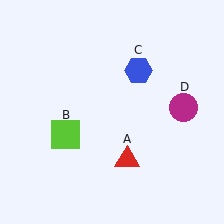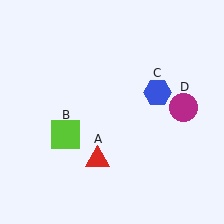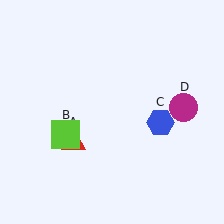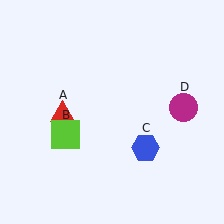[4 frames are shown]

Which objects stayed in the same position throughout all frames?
Lime square (object B) and magenta circle (object D) remained stationary.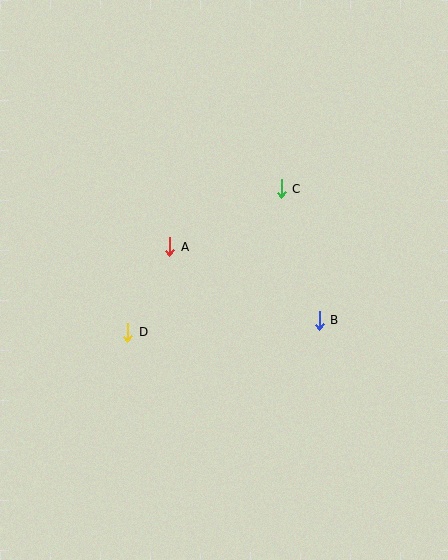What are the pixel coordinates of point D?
Point D is at (128, 332).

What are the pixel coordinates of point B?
Point B is at (319, 320).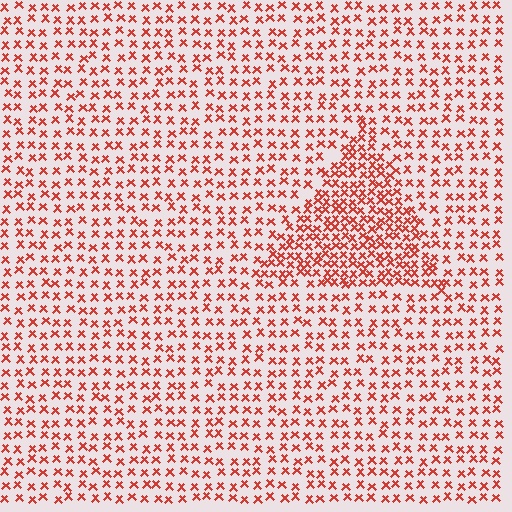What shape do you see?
I see a triangle.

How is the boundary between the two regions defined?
The boundary is defined by a change in element density (approximately 2.0x ratio). All elements are the same color, size, and shape.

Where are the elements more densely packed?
The elements are more densely packed inside the triangle boundary.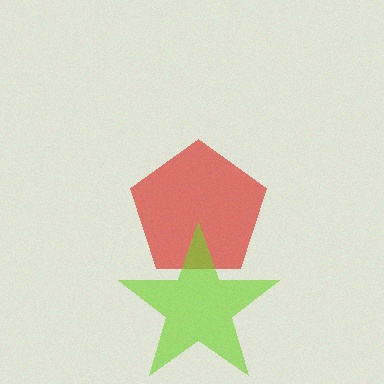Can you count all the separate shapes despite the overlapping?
Yes, there are 2 separate shapes.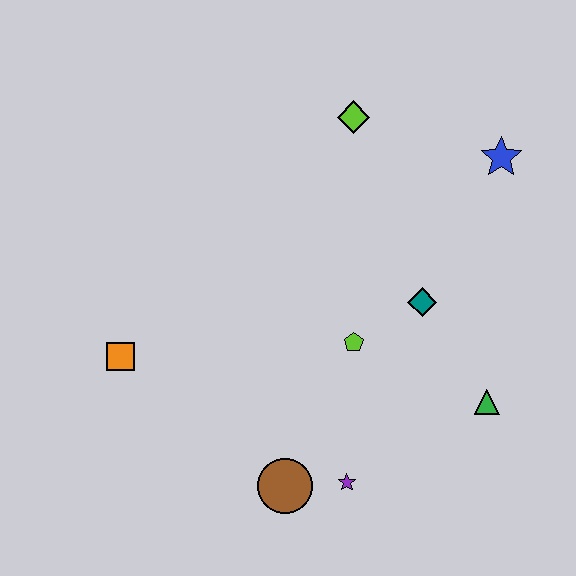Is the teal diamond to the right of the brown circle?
Yes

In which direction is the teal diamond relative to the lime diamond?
The teal diamond is below the lime diamond.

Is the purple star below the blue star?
Yes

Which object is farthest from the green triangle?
The orange square is farthest from the green triangle.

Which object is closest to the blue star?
The lime diamond is closest to the blue star.